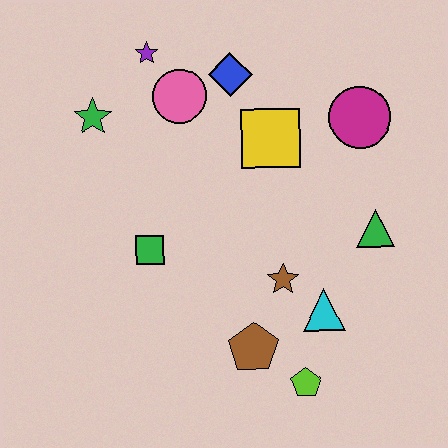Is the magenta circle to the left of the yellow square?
No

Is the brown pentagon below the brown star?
Yes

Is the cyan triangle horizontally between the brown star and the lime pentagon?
No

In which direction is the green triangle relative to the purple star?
The green triangle is to the right of the purple star.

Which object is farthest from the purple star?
The lime pentagon is farthest from the purple star.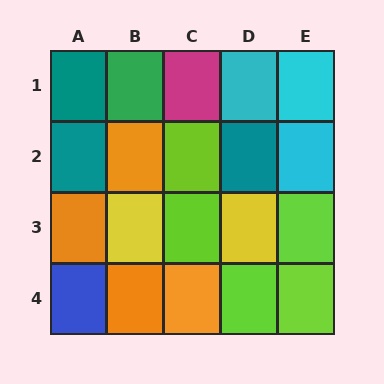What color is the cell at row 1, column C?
Magenta.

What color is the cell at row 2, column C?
Lime.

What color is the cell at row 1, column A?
Teal.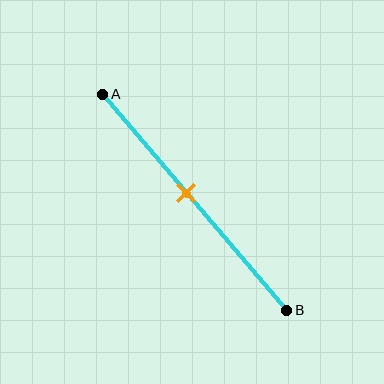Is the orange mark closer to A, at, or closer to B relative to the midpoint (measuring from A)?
The orange mark is closer to point A than the midpoint of segment AB.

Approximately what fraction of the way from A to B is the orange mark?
The orange mark is approximately 45% of the way from A to B.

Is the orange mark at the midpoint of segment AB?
No, the mark is at about 45% from A, not at the 50% midpoint.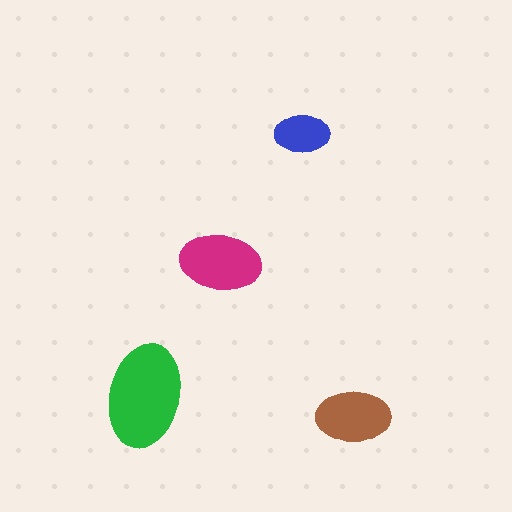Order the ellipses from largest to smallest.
the green one, the magenta one, the brown one, the blue one.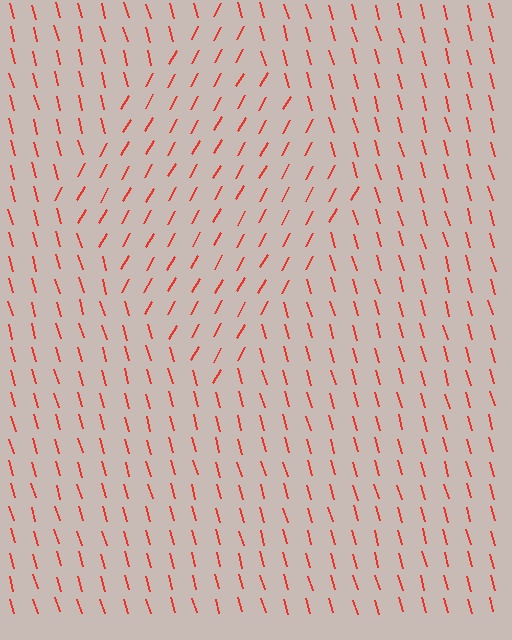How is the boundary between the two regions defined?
The boundary is defined purely by a change in line orientation (approximately 45 degrees difference). All lines are the same color and thickness.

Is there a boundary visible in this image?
Yes, there is a texture boundary formed by a change in line orientation.